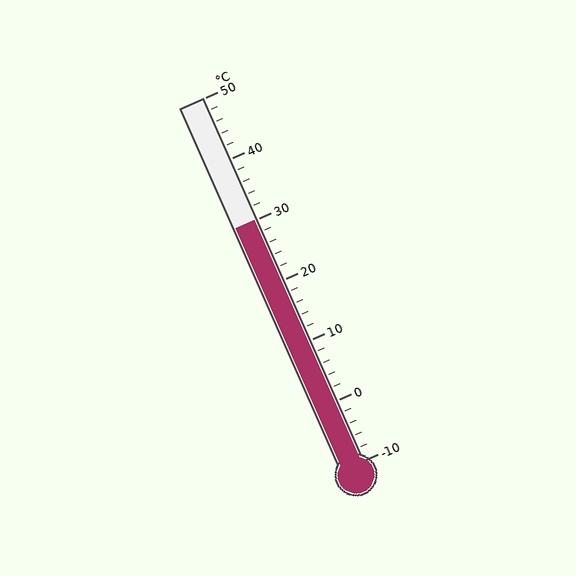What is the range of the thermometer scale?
The thermometer scale ranges from -10°C to 50°C.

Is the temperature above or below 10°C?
The temperature is above 10°C.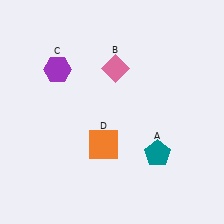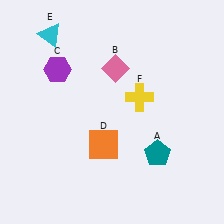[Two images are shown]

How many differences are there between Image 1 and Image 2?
There are 2 differences between the two images.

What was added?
A cyan triangle (E), a yellow cross (F) were added in Image 2.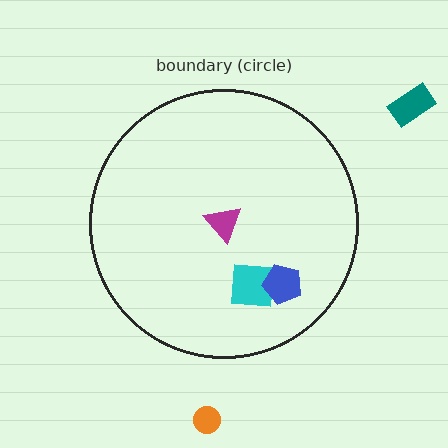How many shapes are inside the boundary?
3 inside, 2 outside.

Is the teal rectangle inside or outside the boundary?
Outside.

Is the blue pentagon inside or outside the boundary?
Inside.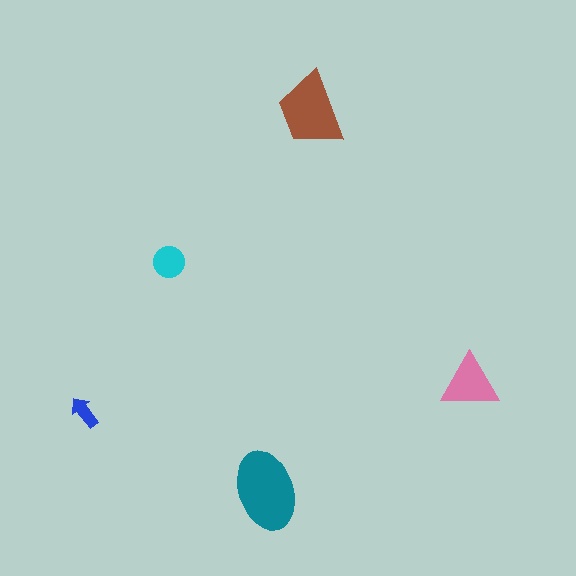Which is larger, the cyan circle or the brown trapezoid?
The brown trapezoid.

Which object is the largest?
The teal ellipse.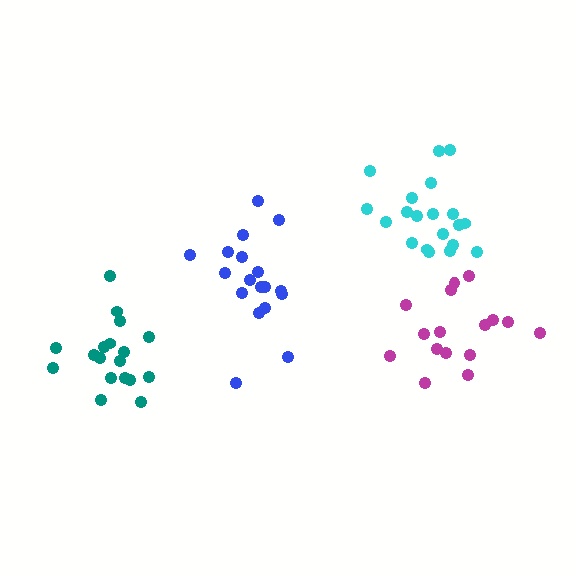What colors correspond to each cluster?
The clusters are colored: blue, teal, cyan, magenta.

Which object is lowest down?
The teal cluster is bottommost.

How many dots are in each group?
Group 1: 18 dots, Group 2: 18 dots, Group 3: 20 dots, Group 4: 16 dots (72 total).